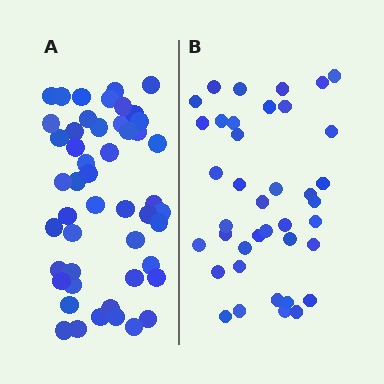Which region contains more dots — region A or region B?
Region A (the left region) has more dots.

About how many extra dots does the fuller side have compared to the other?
Region A has roughly 10 or so more dots than region B.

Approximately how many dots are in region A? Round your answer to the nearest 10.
About 50 dots. (The exact count is 49, which rounds to 50.)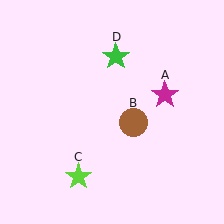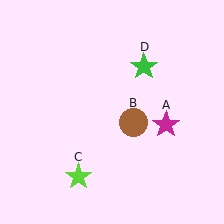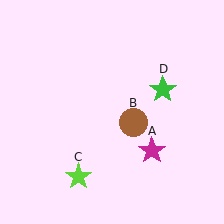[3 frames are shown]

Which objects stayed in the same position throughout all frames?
Brown circle (object B) and lime star (object C) remained stationary.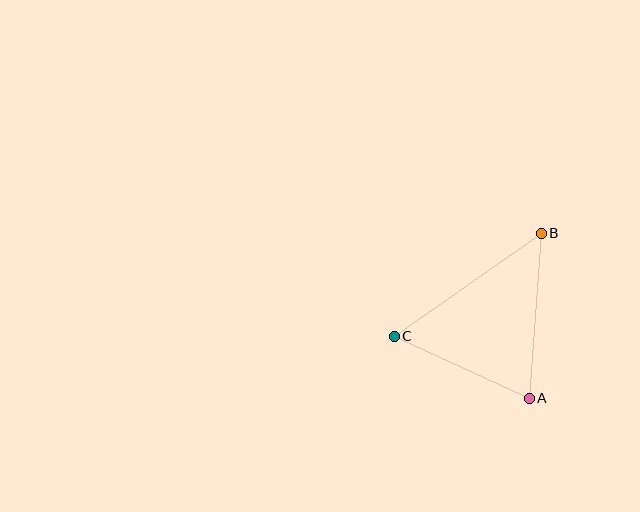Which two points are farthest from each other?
Points B and C are farthest from each other.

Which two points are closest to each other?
Points A and C are closest to each other.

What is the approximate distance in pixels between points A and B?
The distance between A and B is approximately 165 pixels.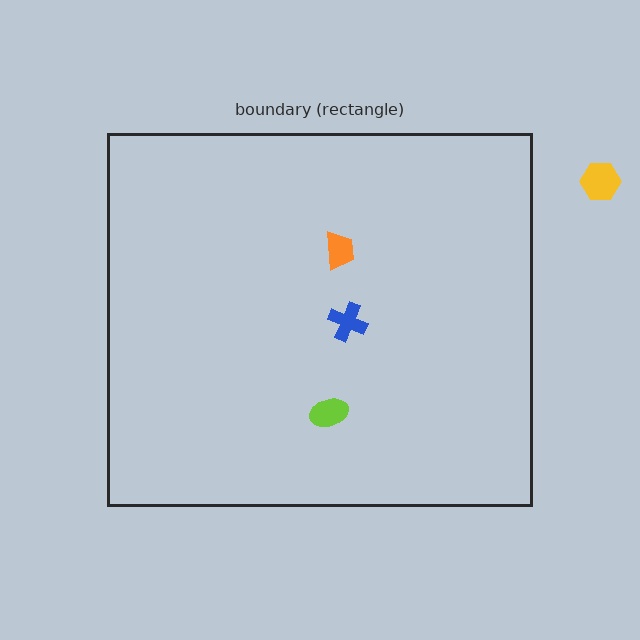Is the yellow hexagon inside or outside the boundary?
Outside.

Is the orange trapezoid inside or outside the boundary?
Inside.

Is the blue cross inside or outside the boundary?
Inside.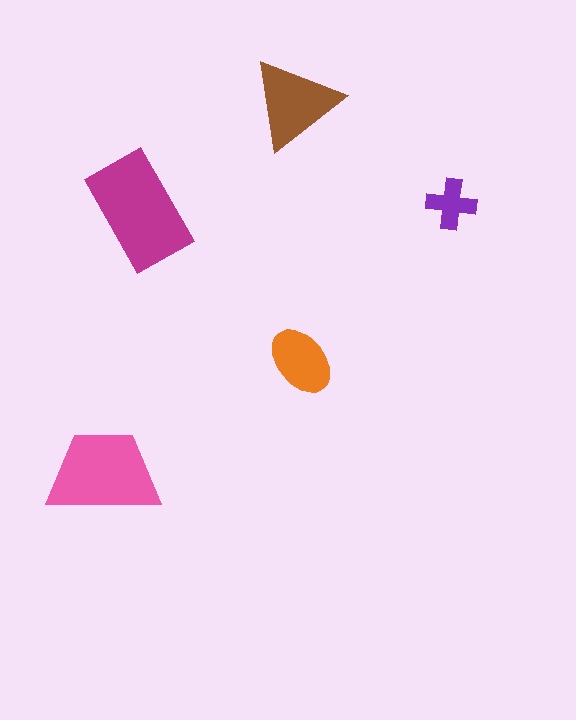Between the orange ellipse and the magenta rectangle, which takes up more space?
The magenta rectangle.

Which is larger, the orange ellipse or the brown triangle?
The brown triangle.